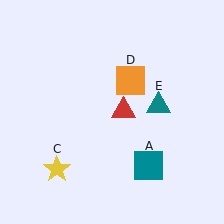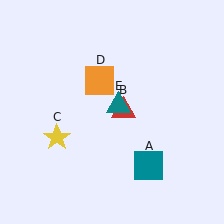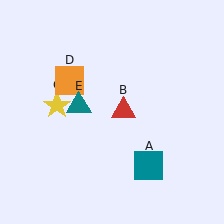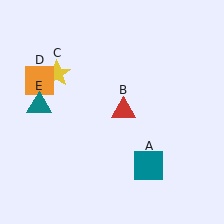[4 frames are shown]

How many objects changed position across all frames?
3 objects changed position: yellow star (object C), orange square (object D), teal triangle (object E).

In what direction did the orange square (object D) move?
The orange square (object D) moved left.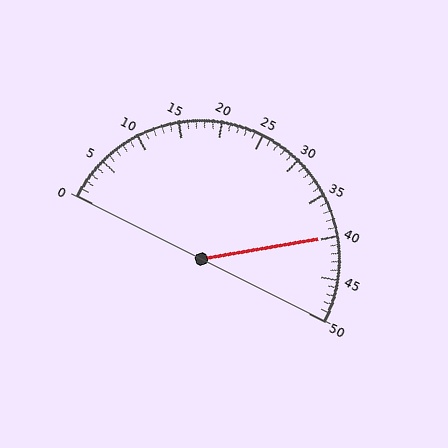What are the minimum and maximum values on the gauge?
The gauge ranges from 0 to 50.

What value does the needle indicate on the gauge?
The needle indicates approximately 40.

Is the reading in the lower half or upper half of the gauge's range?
The reading is in the upper half of the range (0 to 50).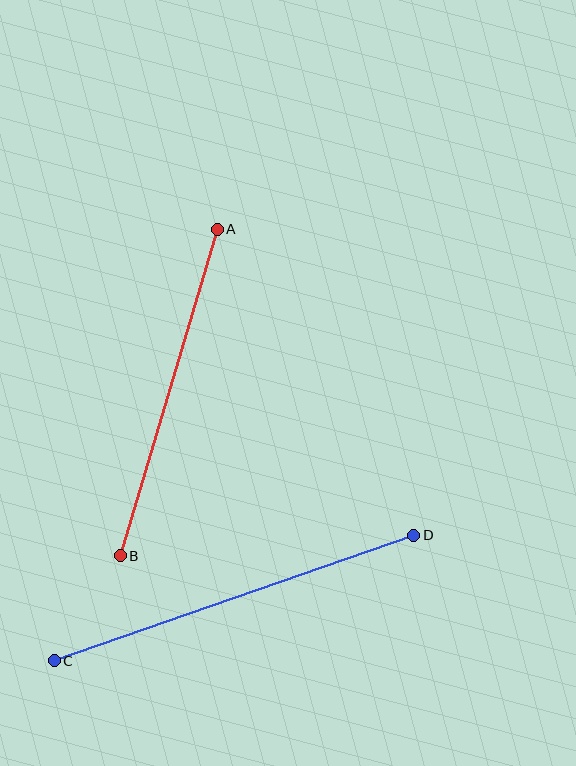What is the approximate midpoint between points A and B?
The midpoint is at approximately (169, 392) pixels.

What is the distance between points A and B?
The distance is approximately 340 pixels.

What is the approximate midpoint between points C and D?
The midpoint is at approximately (234, 598) pixels.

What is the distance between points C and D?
The distance is approximately 381 pixels.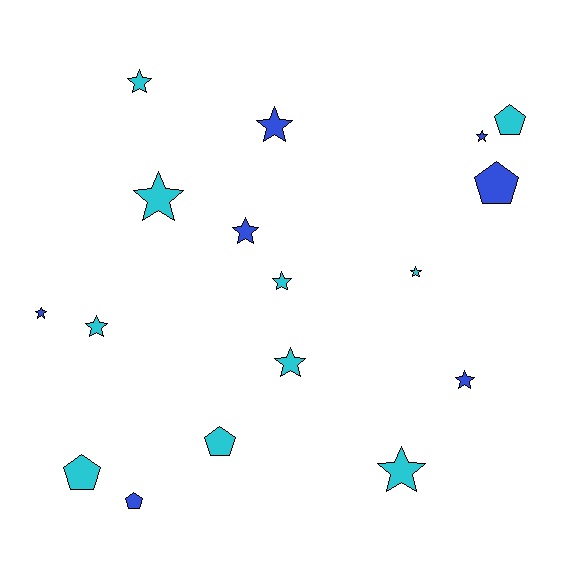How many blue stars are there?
There are 5 blue stars.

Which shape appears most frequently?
Star, with 12 objects.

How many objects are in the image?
There are 17 objects.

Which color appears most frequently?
Cyan, with 10 objects.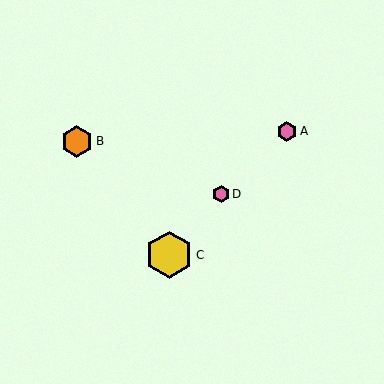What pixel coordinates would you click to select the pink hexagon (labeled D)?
Click at (221, 194) to select the pink hexagon D.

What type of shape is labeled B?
Shape B is an orange hexagon.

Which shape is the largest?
The yellow hexagon (labeled C) is the largest.